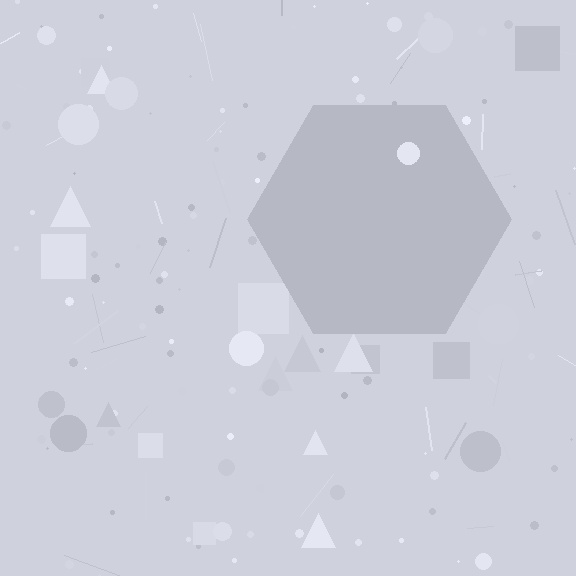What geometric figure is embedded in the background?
A hexagon is embedded in the background.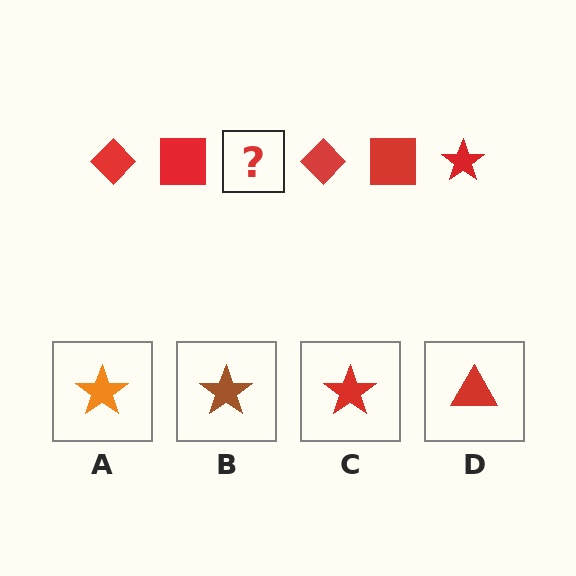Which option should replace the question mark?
Option C.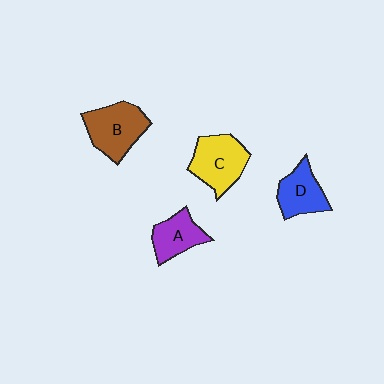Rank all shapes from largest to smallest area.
From largest to smallest: B (brown), C (yellow), D (blue), A (purple).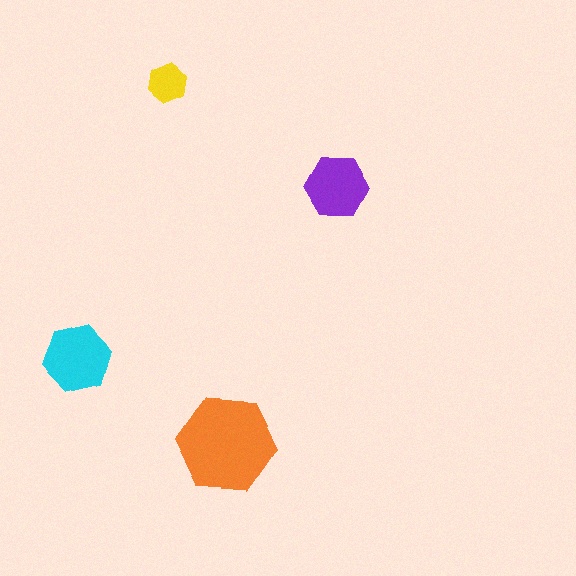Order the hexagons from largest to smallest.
the orange one, the cyan one, the purple one, the yellow one.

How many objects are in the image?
There are 4 objects in the image.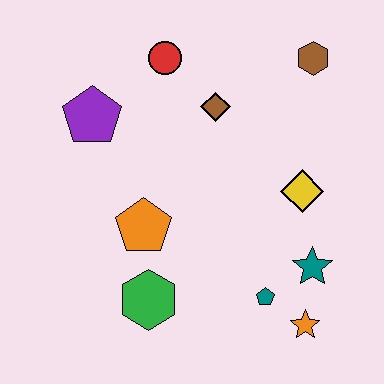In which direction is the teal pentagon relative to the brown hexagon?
The teal pentagon is below the brown hexagon.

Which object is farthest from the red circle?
The orange star is farthest from the red circle.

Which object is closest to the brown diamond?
The red circle is closest to the brown diamond.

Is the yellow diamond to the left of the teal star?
Yes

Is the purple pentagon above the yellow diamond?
Yes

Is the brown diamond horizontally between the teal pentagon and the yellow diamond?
No